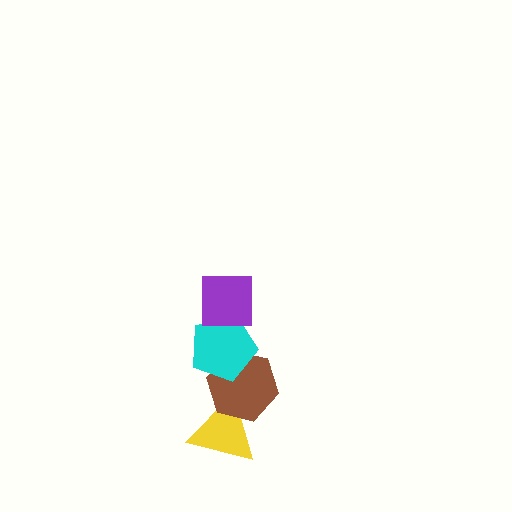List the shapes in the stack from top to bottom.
From top to bottom: the purple square, the cyan pentagon, the brown hexagon, the yellow triangle.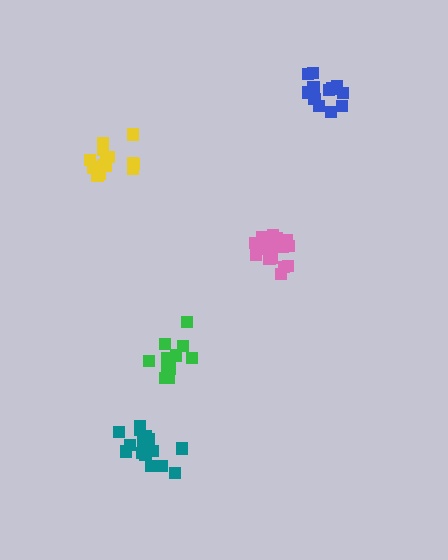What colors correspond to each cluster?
The clusters are colored: yellow, teal, blue, pink, green.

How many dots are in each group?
Group 1: 15 dots, Group 2: 16 dots, Group 3: 12 dots, Group 4: 18 dots, Group 5: 12 dots (73 total).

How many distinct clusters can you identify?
There are 5 distinct clusters.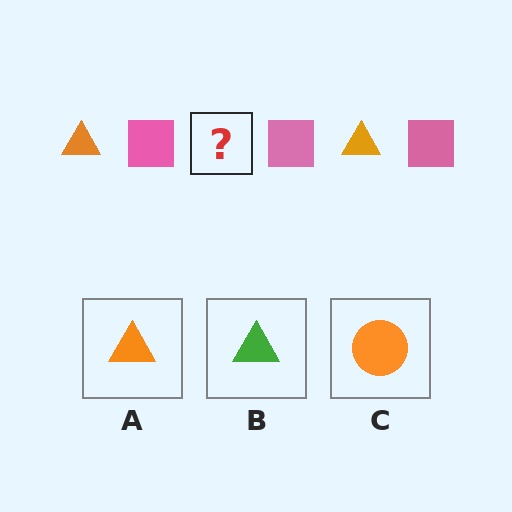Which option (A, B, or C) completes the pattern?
A.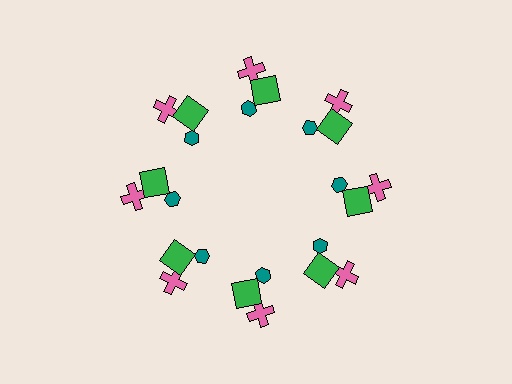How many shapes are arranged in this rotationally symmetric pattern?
There are 24 shapes, arranged in 8 groups of 3.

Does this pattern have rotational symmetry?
Yes, this pattern has 8-fold rotational symmetry. It looks the same after rotating 45 degrees around the center.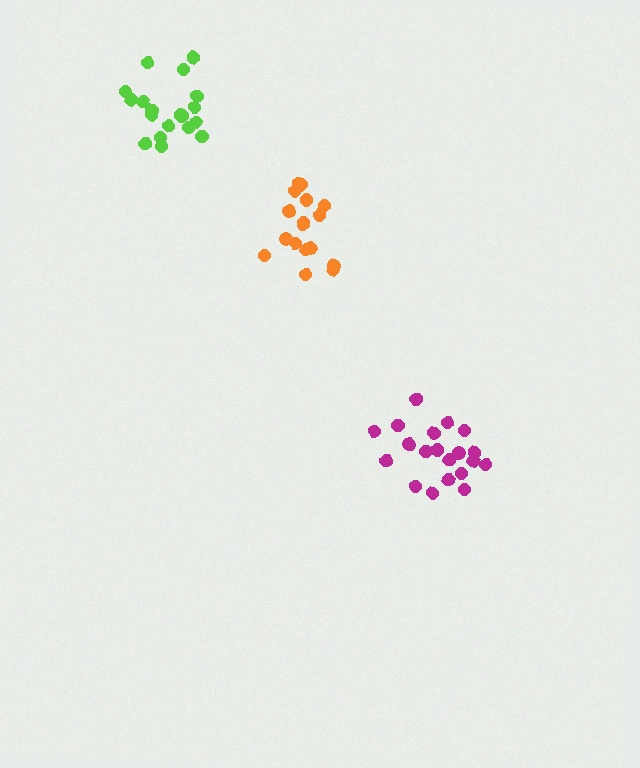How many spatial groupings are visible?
There are 3 spatial groupings.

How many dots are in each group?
Group 1: 19 dots, Group 2: 17 dots, Group 3: 20 dots (56 total).